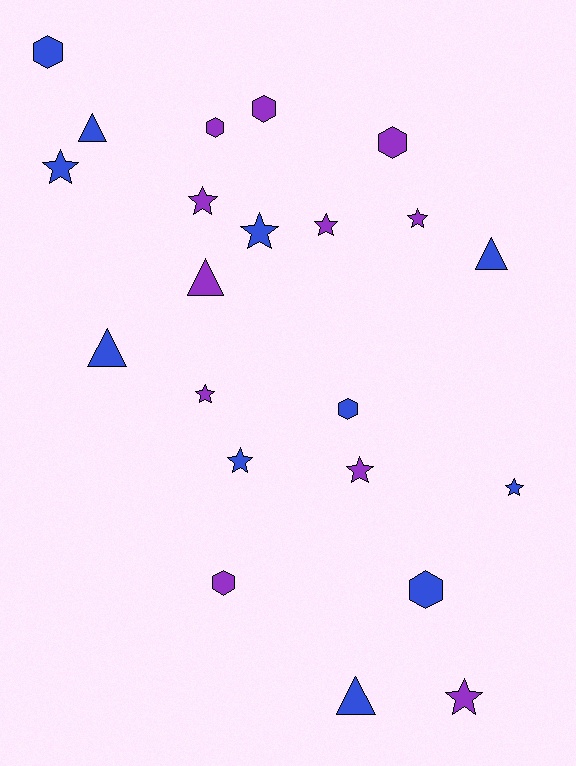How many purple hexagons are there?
There are 4 purple hexagons.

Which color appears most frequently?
Purple, with 11 objects.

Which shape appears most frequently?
Star, with 10 objects.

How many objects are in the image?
There are 22 objects.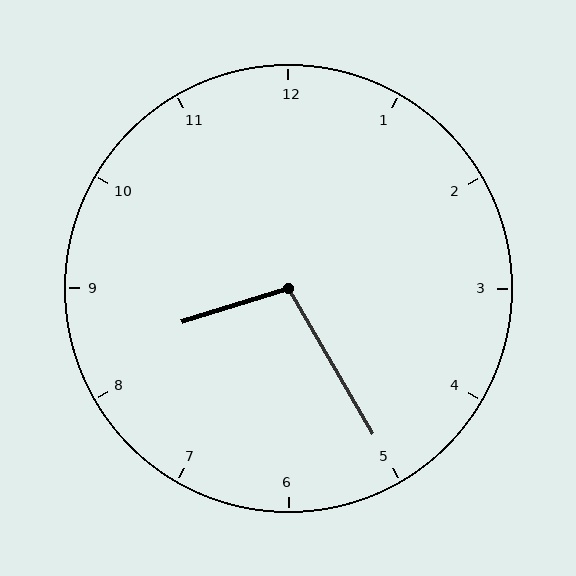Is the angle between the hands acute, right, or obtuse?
It is obtuse.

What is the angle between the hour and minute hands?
Approximately 102 degrees.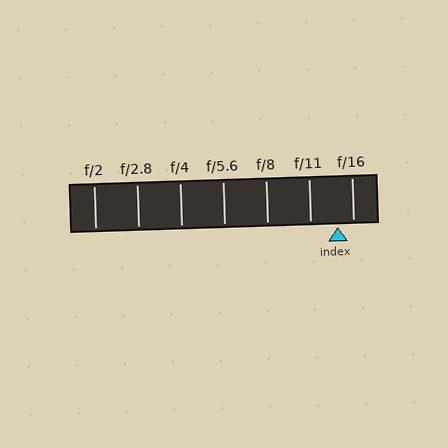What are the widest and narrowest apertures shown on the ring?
The widest aperture shown is f/2 and the narrowest is f/16.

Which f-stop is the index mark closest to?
The index mark is closest to f/16.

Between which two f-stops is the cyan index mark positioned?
The index mark is between f/11 and f/16.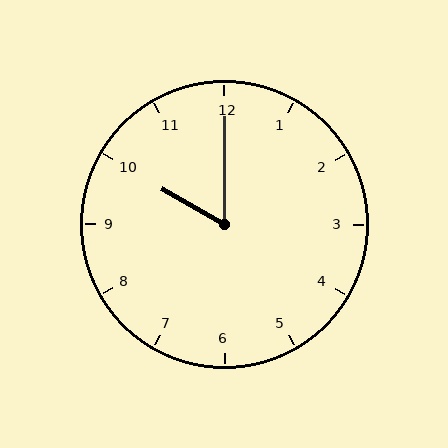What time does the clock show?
10:00.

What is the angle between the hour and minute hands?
Approximately 60 degrees.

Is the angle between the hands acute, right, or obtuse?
It is acute.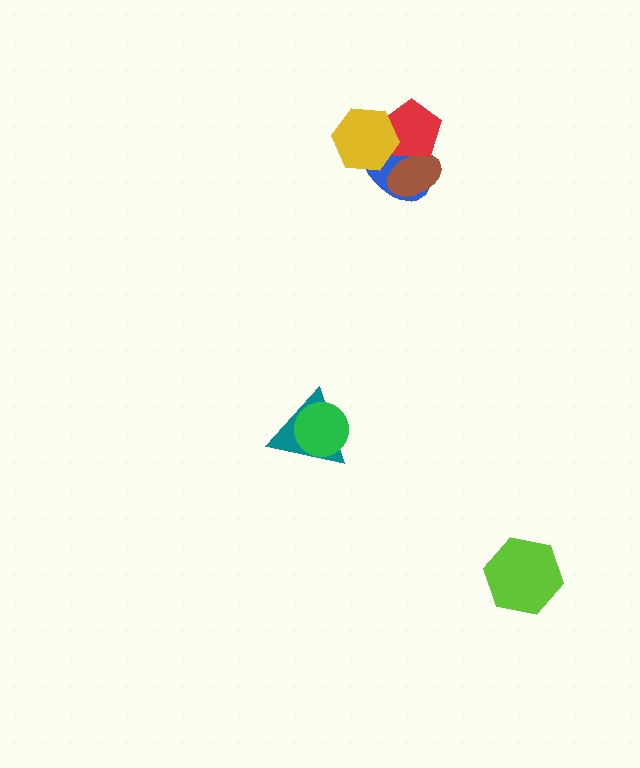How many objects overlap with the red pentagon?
3 objects overlap with the red pentagon.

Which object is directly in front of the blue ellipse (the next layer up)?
The brown ellipse is directly in front of the blue ellipse.